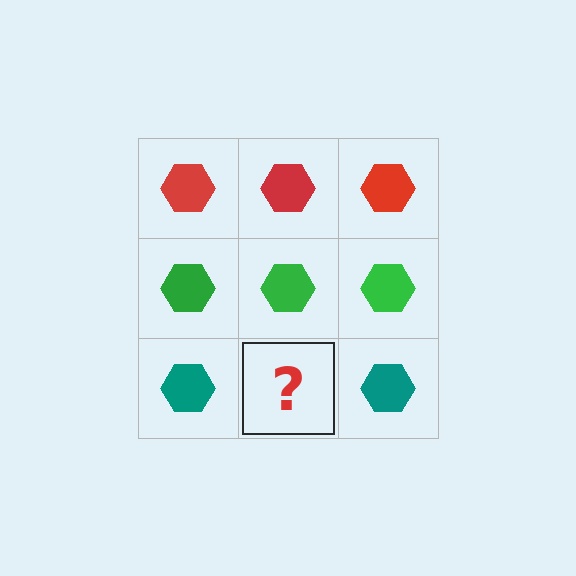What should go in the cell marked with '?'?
The missing cell should contain a teal hexagon.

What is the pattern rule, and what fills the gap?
The rule is that each row has a consistent color. The gap should be filled with a teal hexagon.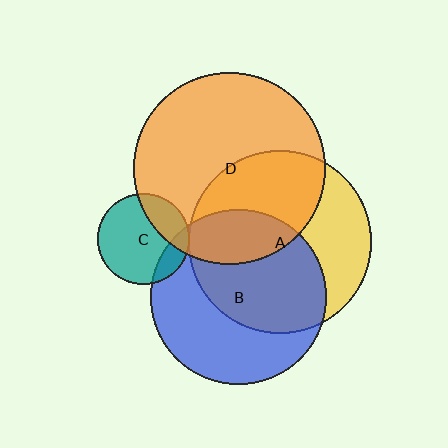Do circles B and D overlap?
Yes.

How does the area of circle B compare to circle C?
Approximately 3.7 times.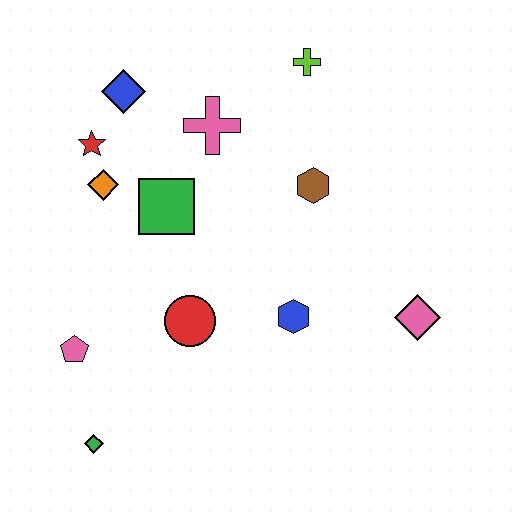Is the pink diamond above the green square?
No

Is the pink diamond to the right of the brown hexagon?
Yes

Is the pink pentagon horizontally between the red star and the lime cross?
No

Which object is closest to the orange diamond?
The red star is closest to the orange diamond.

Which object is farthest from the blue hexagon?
The blue diamond is farthest from the blue hexagon.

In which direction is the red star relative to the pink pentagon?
The red star is above the pink pentagon.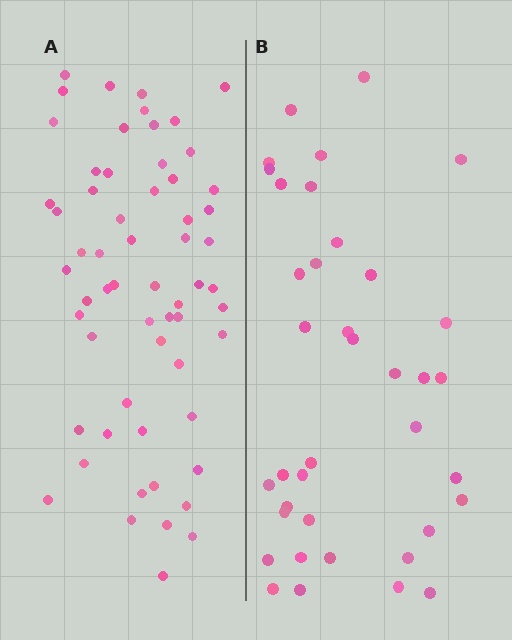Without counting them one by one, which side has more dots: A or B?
Region A (the left region) has more dots.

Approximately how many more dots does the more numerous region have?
Region A has approximately 20 more dots than region B.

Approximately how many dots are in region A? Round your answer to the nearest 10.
About 60 dots.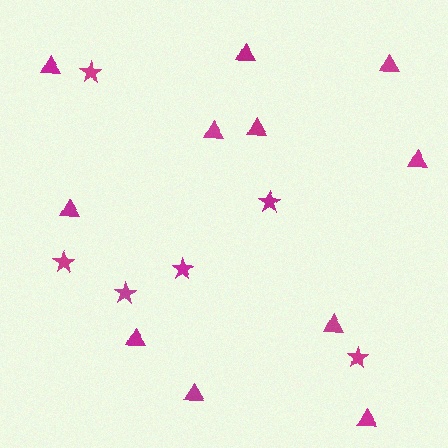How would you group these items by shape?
There are 2 groups: one group of stars (6) and one group of triangles (11).